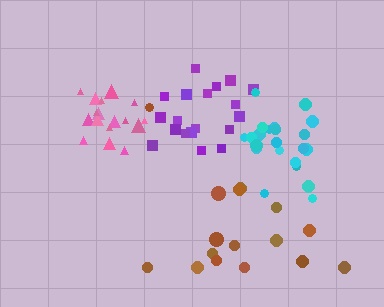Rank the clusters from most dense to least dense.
cyan, pink, purple, brown.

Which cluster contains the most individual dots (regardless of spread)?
Cyan (23).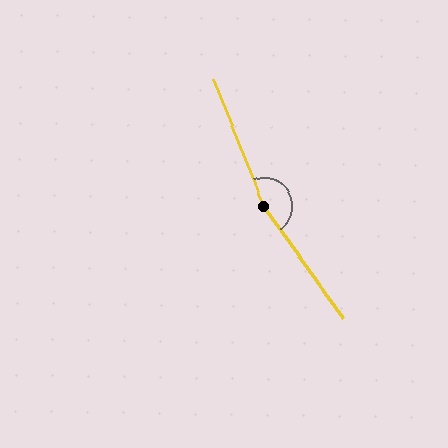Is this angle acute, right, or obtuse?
It is obtuse.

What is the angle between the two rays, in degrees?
Approximately 167 degrees.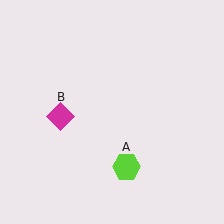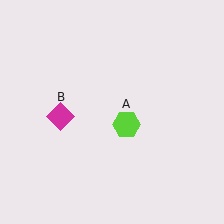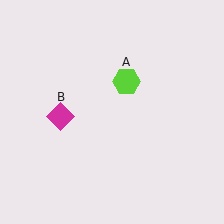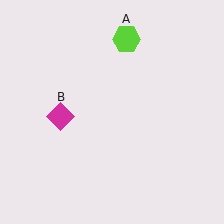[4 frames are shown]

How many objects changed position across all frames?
1 object changed position: lime hexagon (object A).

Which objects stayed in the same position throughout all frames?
Magenta diamond (object B) remained stationary.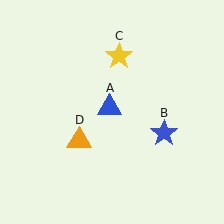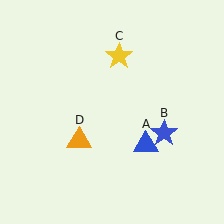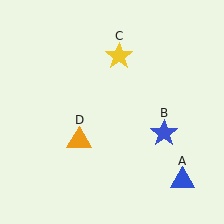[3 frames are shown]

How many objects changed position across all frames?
1 object changed position: blue triangle (object A).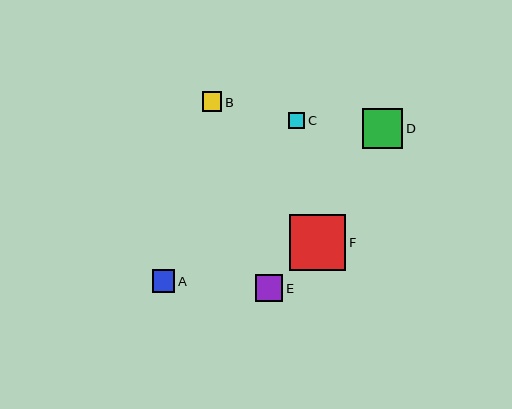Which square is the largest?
Square F is the largest with a size of approximately 56 pixels.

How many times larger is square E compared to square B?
Square E is approximately 1.4 times the size of square B.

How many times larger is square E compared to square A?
Square E is approximately 1.2 times the size of square A.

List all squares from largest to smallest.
From largest to smallest: F, D, E, A, B, C.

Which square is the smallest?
Square C is the smallest with a size of approximately 16 pixels.